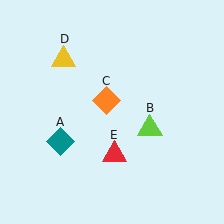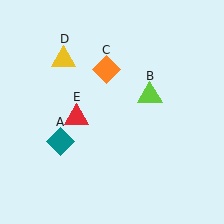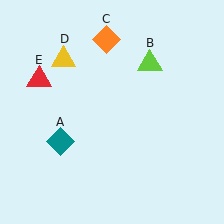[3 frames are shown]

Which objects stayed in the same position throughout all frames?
Teal diamond (object A) and yellow triangle (object D) remained stationary.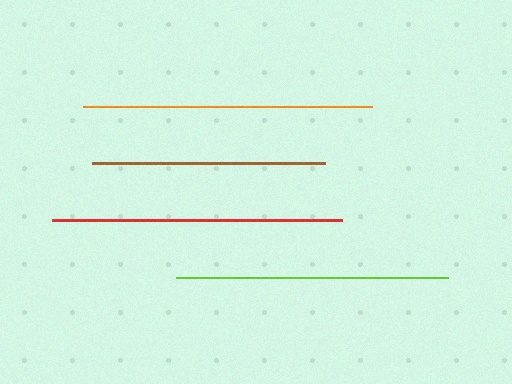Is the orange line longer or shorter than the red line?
The red line is longer than the orange line.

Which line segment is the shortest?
The brown line is the shortest at approximately 232 pixels.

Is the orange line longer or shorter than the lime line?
The orange line is longer than the lime line.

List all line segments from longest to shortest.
From longest to shortest: red, orange, lime, brown.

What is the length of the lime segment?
The lime segment is approximately 272 pixels long.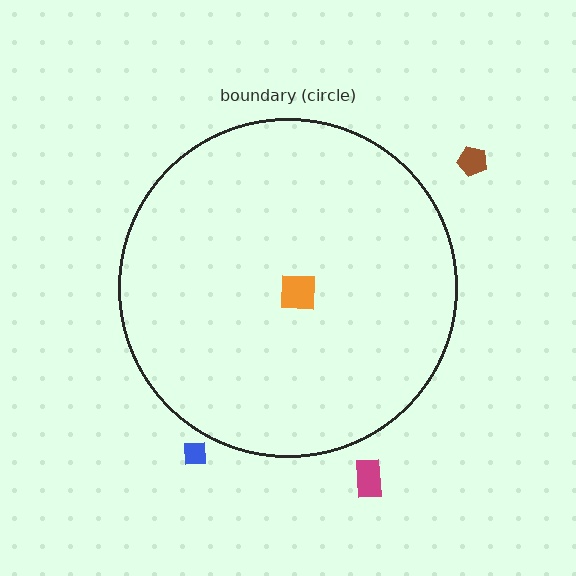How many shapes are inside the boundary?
1 inside, 3 outside.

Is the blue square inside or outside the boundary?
Outside.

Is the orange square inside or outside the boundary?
Inside.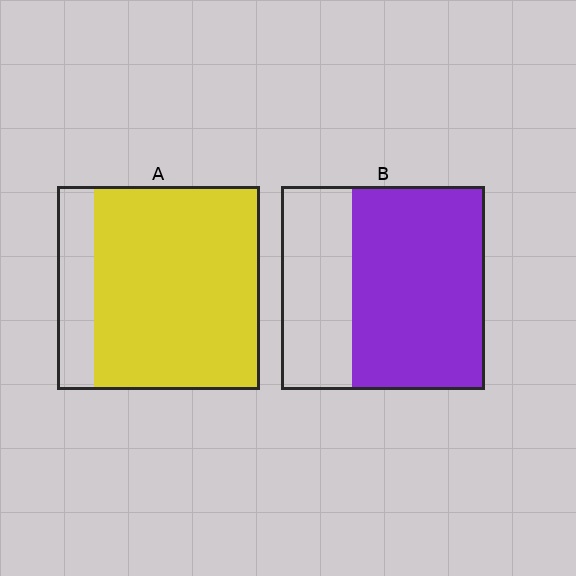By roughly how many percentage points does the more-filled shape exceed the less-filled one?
By roughly 15 percentage points (A over B).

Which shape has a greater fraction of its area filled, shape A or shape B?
Shape A.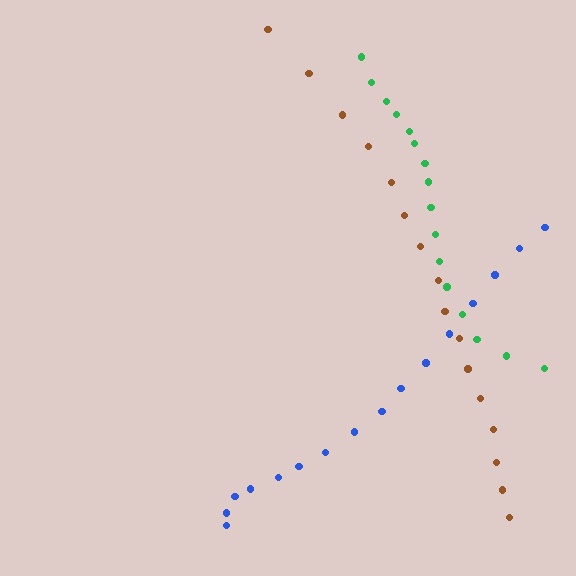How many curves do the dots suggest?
There are 3 distinct paths.